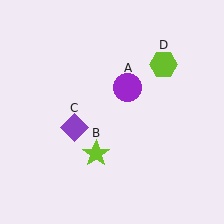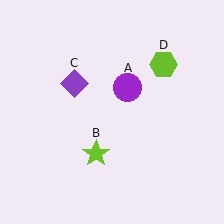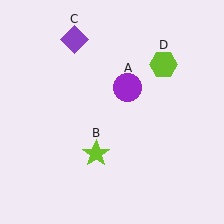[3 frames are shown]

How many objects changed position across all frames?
1 object changed position: purple diamond (object C).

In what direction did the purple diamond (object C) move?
The purple diamond (object C) moved up.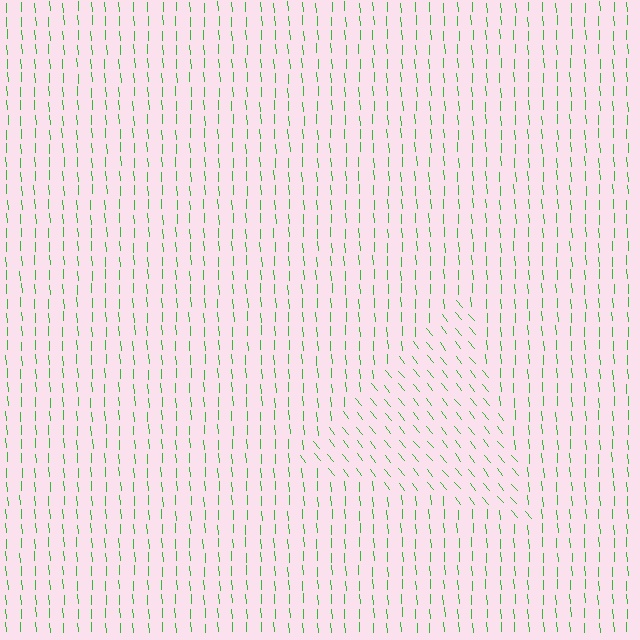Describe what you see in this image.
The image is filled with small green line segments. A triangle region in the image has lines oriented differently from the surrounding lines, creating a visible texture boundary.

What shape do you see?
I see a triangle.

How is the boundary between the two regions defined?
The boundary is defined purely by a change in line orientation (approximately 36 degrees difference). All lines are the same color and thickness.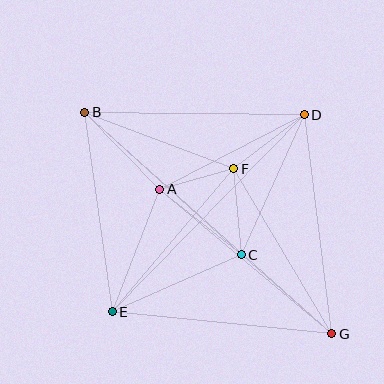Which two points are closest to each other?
Points A and F are closest to each other.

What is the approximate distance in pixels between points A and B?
The distance between A and B is approximately 108 pixels.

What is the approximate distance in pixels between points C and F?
The distance between C and F is approximately 86 pixels.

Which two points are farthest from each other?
Points B and G are farthest from each other.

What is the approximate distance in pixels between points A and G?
The distance between A and G is approximately 225 pixels.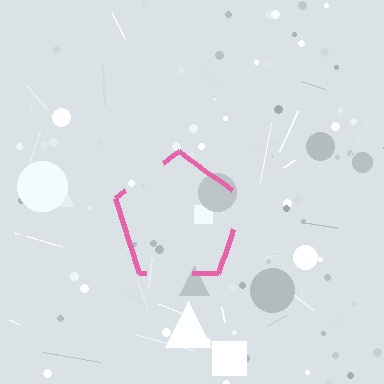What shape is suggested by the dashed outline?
The dashed outline suggests a pentagon.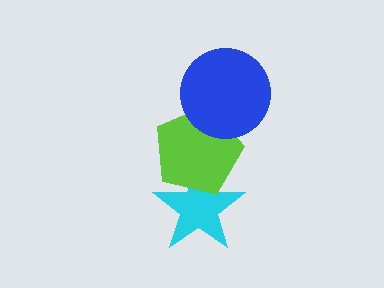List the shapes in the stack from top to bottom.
From top to bottom: the blue circle, the lime pentagon, the cyan star.